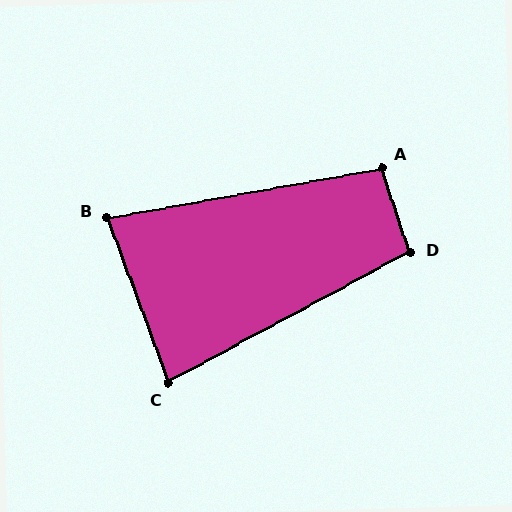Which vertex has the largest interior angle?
D, at approximately 100 degrees.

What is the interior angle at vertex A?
Approximately 98 degrees (obtuse).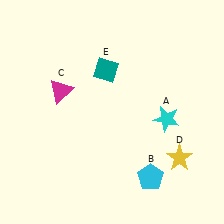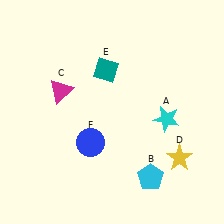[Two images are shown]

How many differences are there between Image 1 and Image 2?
There is 1 difference between the two images.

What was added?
A blue circle (F) was added in Image 2.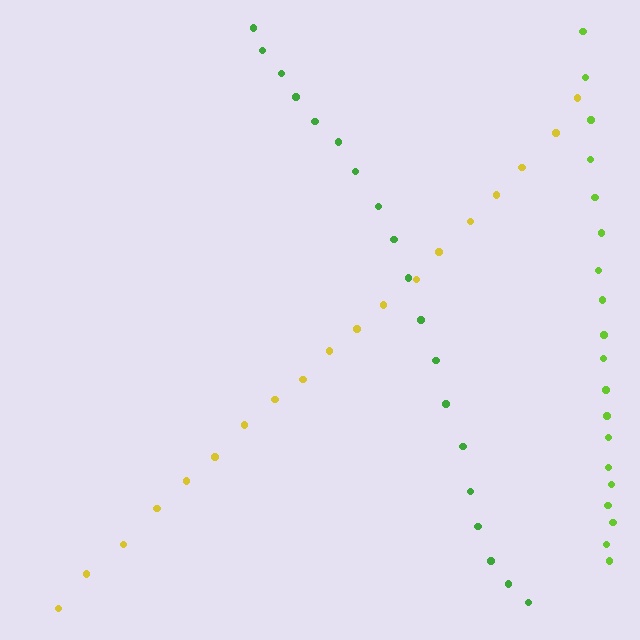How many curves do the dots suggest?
There are 3 distinct paths.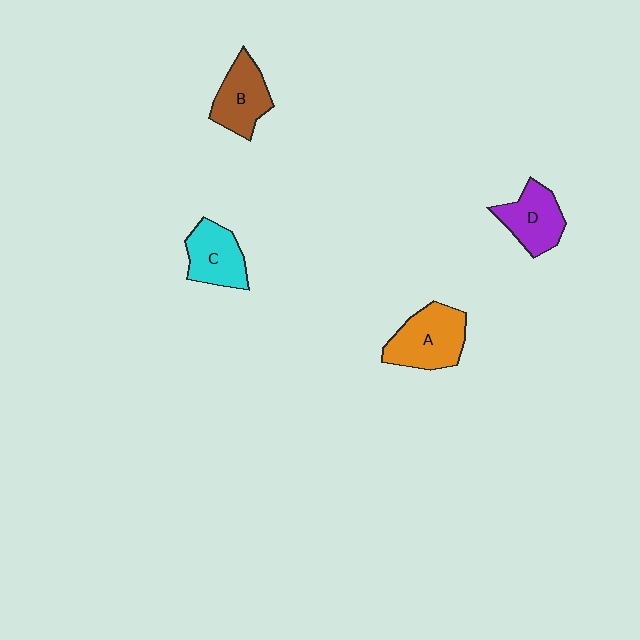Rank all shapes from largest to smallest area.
From largest to smallest: A (orange), B (brown), C (cyan), D (purple).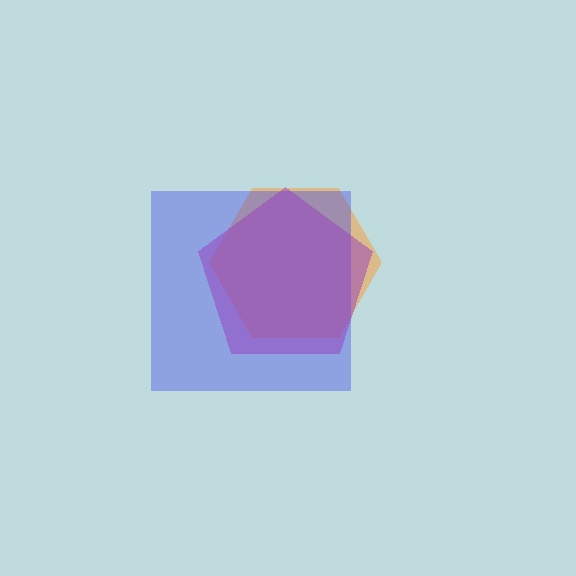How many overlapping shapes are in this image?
There are 3 overlapping shapes in the image.